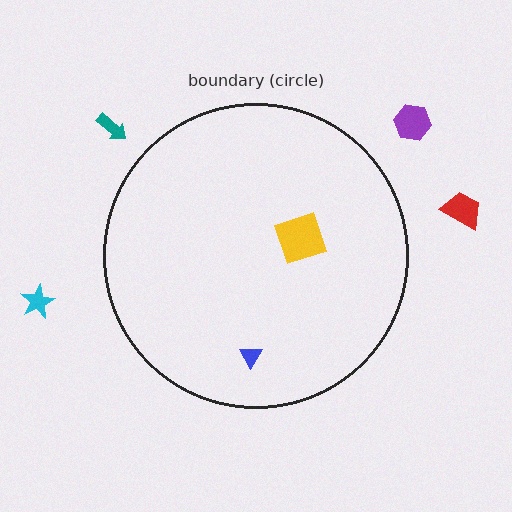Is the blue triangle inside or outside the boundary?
Inside.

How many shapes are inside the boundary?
2 inside, 4 outside.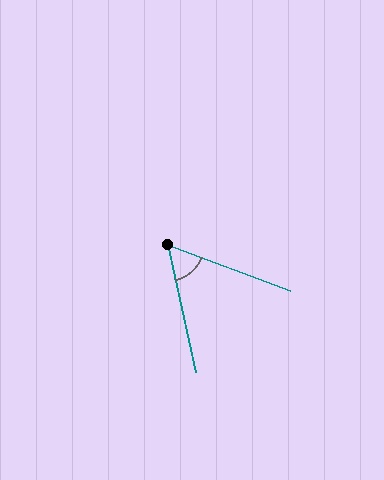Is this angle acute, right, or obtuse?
It is acute.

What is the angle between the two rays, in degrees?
Approximately 57 degrees.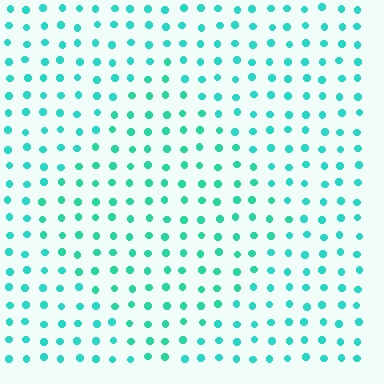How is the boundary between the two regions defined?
The boundary is defined purely by a slight shift in hue (about 13 degrees). Spacing, size, and orientation are identical on both sides.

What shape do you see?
I see a diamond.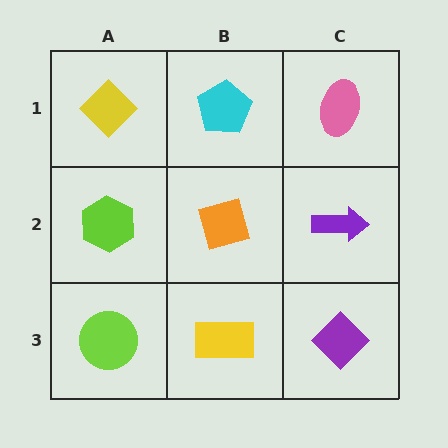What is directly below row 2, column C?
A purple diamond.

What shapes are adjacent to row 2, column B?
A cyan pentagon (row 1, column B), a yellow rectangle (row 3, column B), a lime hexagon (row 2, column A), a purple arrow (row 2, column C).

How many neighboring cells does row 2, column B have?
4.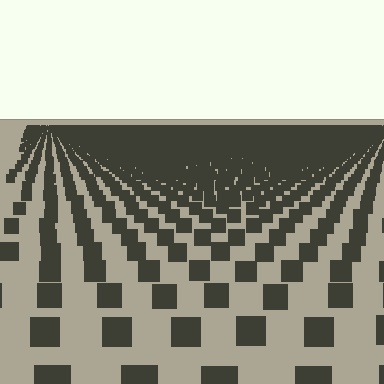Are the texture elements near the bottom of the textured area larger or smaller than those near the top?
Larger. Near the bottom, elements are closer to the viewer and appear at a bigger on-screen size.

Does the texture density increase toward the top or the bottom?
Density increases toward the top.